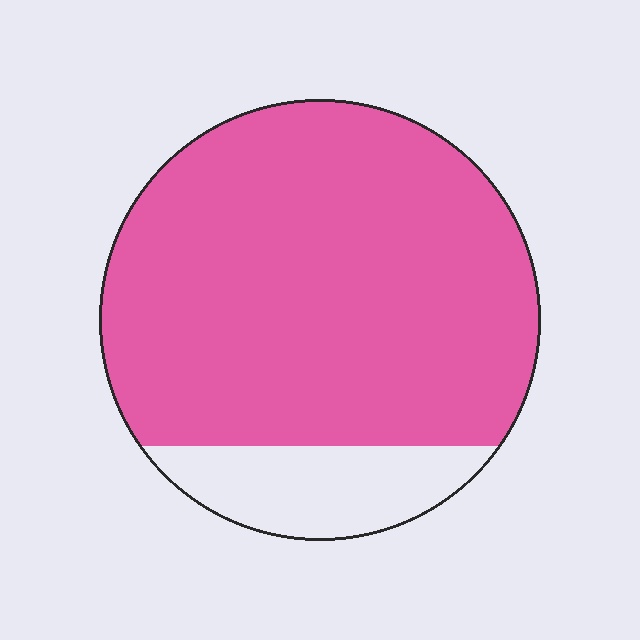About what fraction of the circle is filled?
About five sixths (5/6).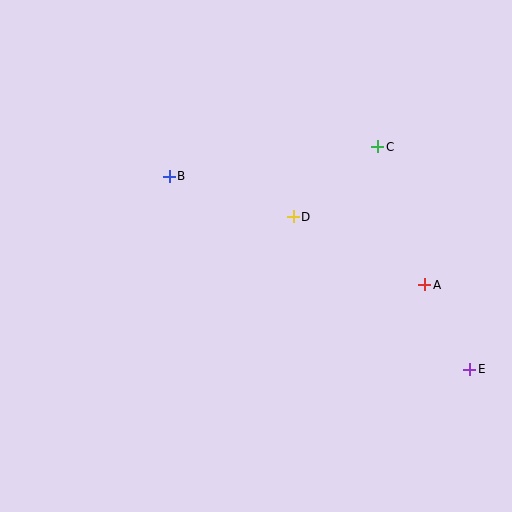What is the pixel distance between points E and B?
The distance between E and B is 357 pixels.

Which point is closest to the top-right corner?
Point C is closest to the top-right corner.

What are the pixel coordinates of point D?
Point D is at (293, 217).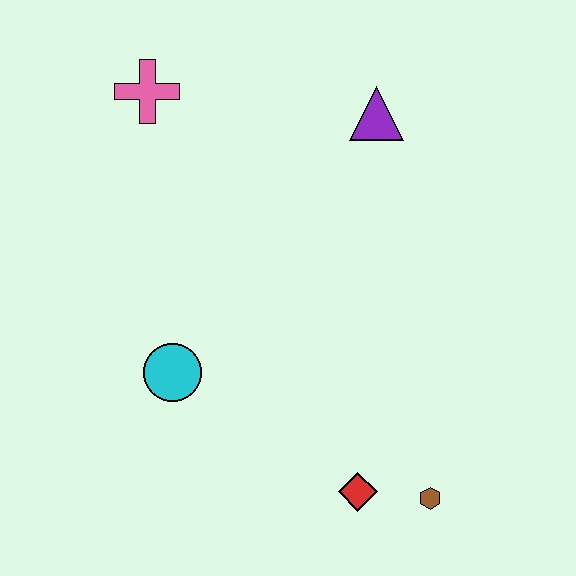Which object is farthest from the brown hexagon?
The pink cross is farthest from the brown hexagon.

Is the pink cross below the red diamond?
No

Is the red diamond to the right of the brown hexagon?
No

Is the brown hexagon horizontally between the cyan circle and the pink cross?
No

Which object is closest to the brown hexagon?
The red diamond is closest to the brown hexagon.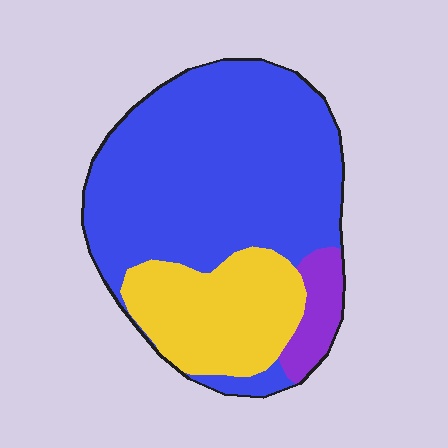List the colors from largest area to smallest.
From largest to smallest: blue, yellow, purple.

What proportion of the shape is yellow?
Yellow covers roughly 25% of the shape.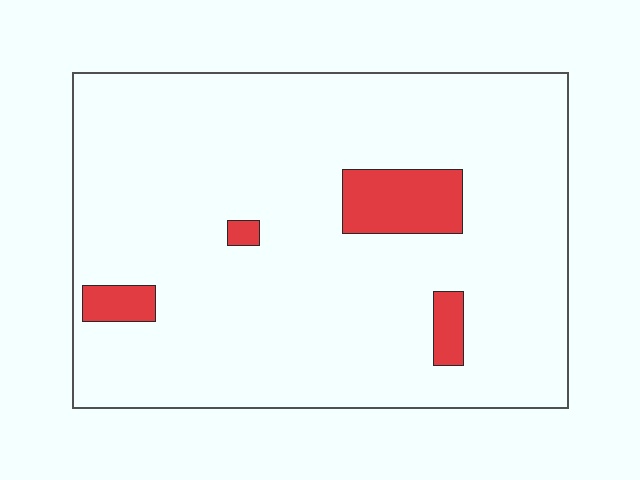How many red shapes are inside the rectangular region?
4.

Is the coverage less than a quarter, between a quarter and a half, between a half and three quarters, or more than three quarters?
Less than a quarter.